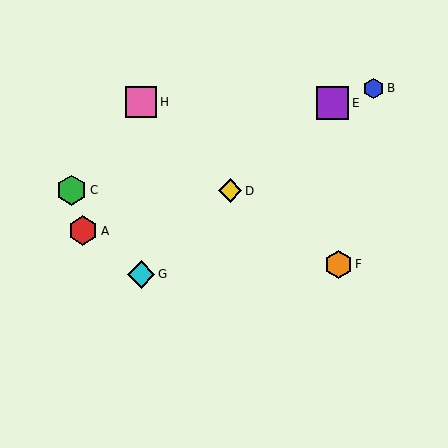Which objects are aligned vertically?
Objects G, H are aligned vertically.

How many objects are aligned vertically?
2 objects (G, H) are aligned vertically.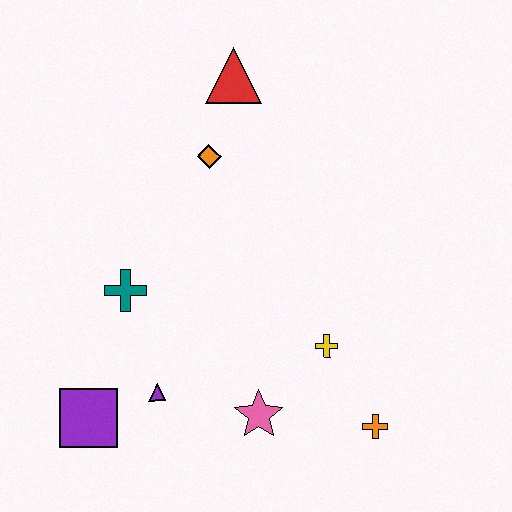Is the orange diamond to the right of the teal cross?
Yes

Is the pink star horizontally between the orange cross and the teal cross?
Yes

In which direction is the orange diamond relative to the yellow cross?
The orange diamond is above the yellow cross.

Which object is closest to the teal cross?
The purple triangle is closest to the teal cross.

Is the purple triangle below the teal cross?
Yes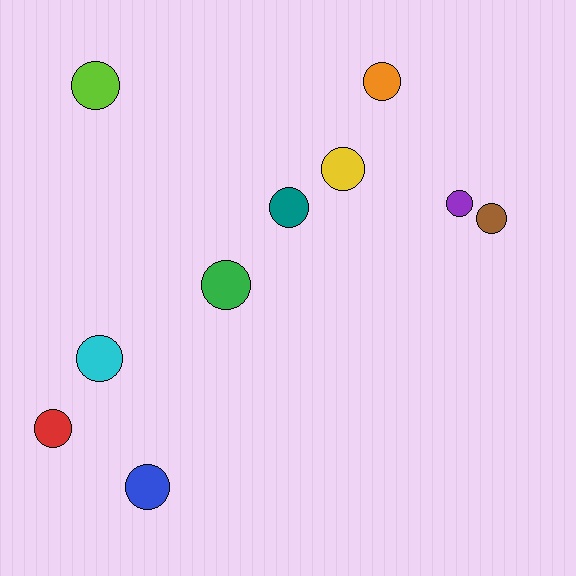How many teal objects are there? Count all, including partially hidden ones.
There is 1 teal object.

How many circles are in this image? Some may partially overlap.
There are 10 circles.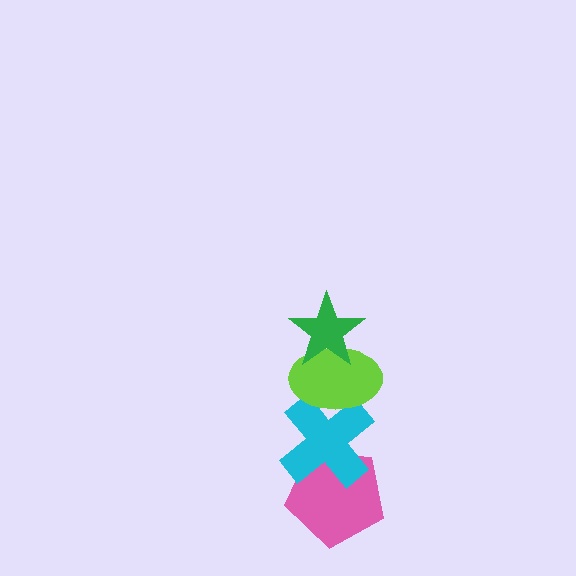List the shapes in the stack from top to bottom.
From top to bottom: the green star, the lime ellipse, the cyan cross, the pink pentagon.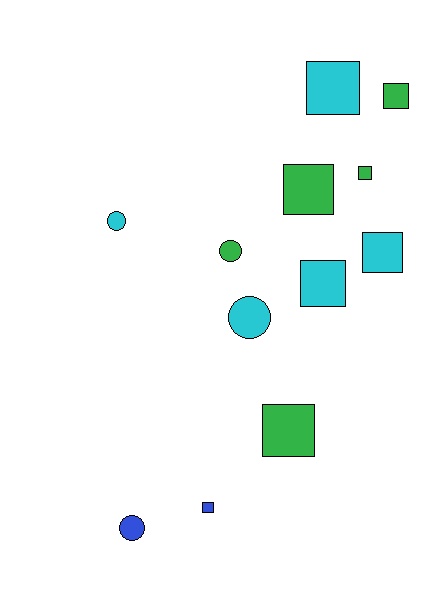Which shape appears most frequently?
Square, with 8 objects.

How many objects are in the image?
There are 12 objects.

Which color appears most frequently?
Green, with 5 objects.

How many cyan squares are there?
There are 3 cyan squares.